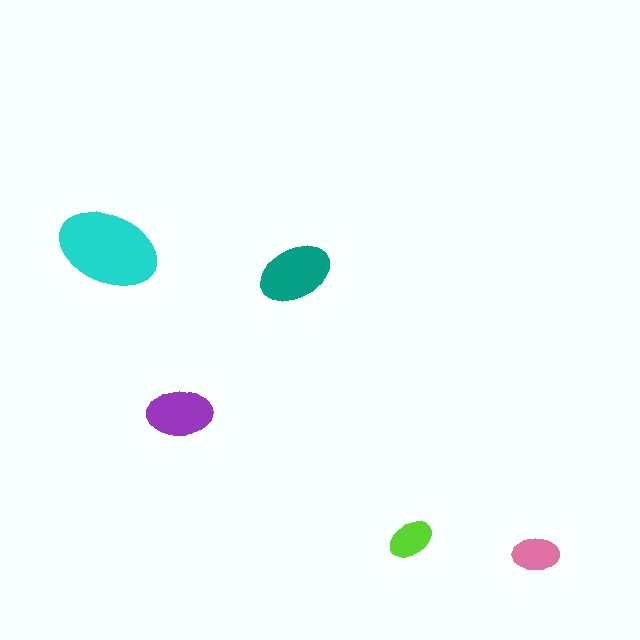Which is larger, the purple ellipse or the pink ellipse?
The purple one.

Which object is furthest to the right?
The pink ellipse is rightmost.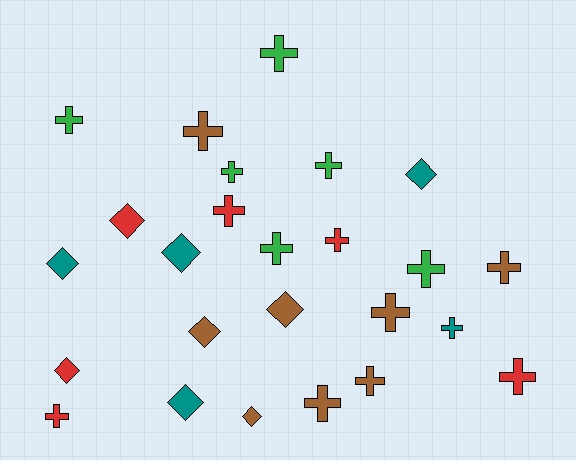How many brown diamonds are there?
There are 3 brown diamonds.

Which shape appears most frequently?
Cross, with 16 objects.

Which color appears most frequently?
Brown, with 8 objects.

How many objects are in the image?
There are 25 objects.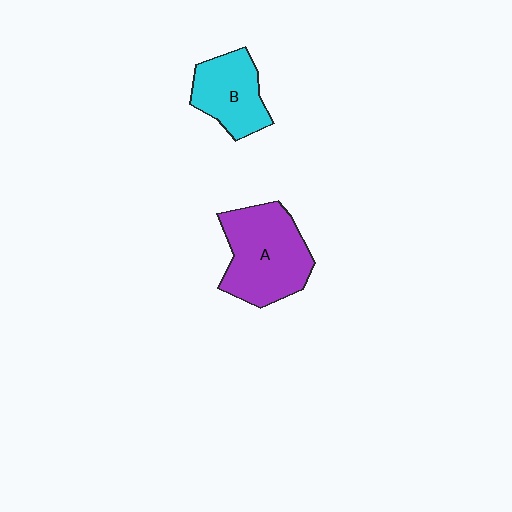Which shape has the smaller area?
Shape B (cyan).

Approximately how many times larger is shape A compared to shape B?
Approximately 1.5 times.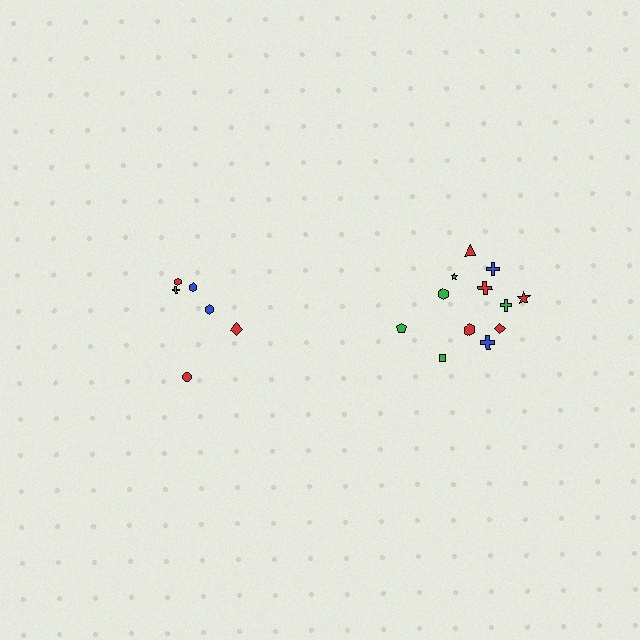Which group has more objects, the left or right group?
The right group.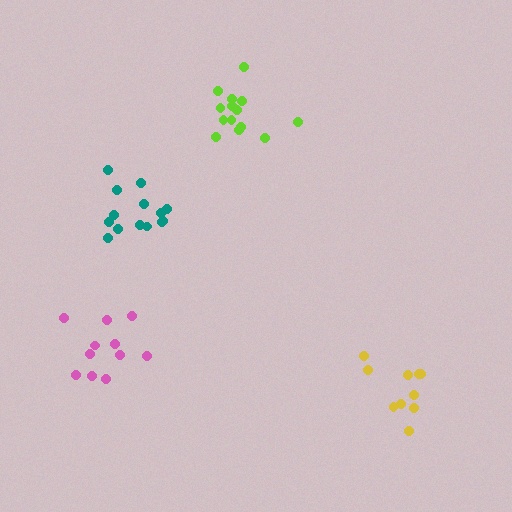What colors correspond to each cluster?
The clusters are colored: teal, yellow, pink, lime.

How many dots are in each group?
Group 1: 14 dots, Group 2: 10 dots, Group 3: 11 dots, Group 4: 14 dots (49 total).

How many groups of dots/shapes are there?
There are 4 groups.